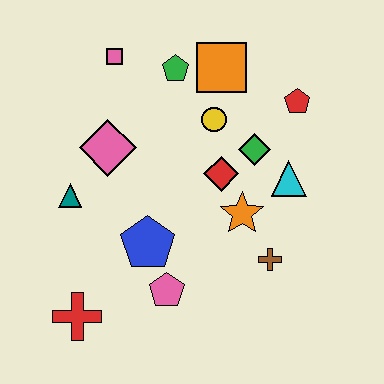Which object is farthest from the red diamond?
The red cross is farthest from the red diamond.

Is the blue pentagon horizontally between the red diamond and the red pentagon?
No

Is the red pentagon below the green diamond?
No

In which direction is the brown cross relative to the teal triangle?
The brown cross is to the right of the teal triangle.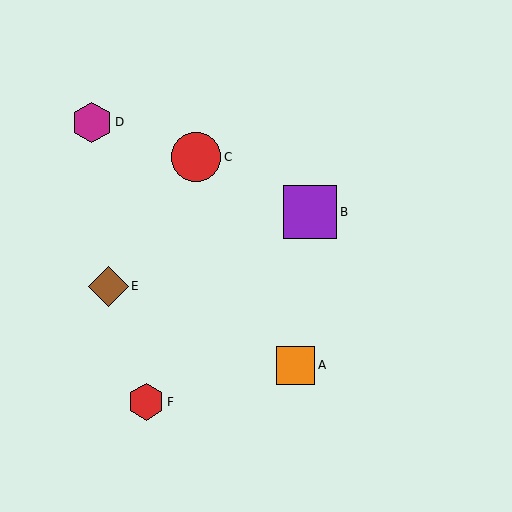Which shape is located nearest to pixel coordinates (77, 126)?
The magenta hexagon (labeled D) at (92, 122) is nearest to that location.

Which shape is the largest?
The purple square (labeled B) is the largest.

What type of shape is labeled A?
Shape A is an orange square.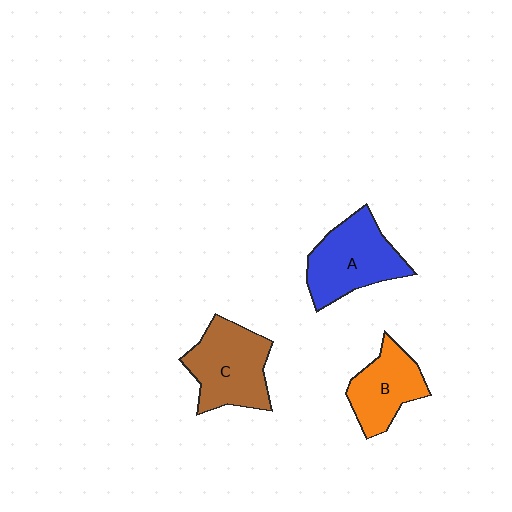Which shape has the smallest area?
Shape B (orange).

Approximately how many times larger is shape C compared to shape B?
Approximately 1.3 times.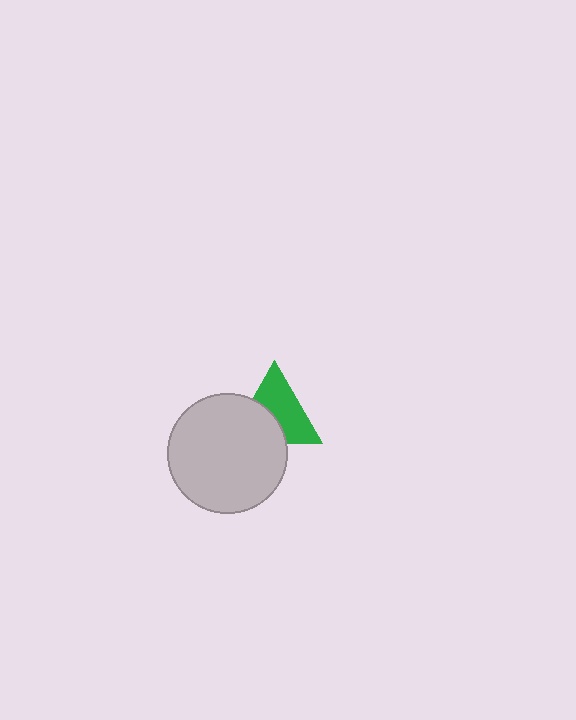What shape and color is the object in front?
The object in front is a light gray circle.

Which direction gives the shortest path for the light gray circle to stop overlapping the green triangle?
Moving toward the lower-left gives the shortest separation.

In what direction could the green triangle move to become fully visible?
The green triangle could move toward the upper-right. That would shift it out from behind the light gray circle entirely.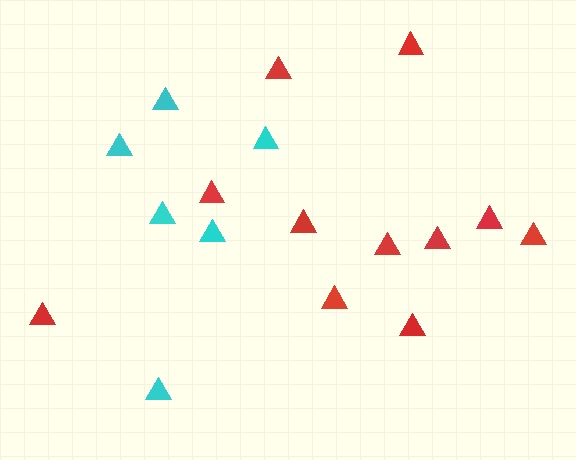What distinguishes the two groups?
There are 2 groups: one group of cyan triangles (6) and one group of red triangles (11).